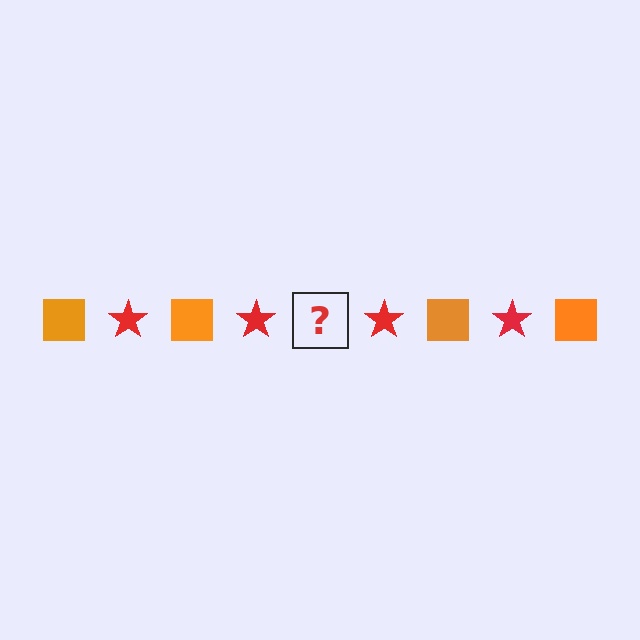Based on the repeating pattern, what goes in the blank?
The blank should be an orange square.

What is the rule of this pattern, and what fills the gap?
The rule is that the pattern alternates between orange square and red star. The gap should be filled with an orange square.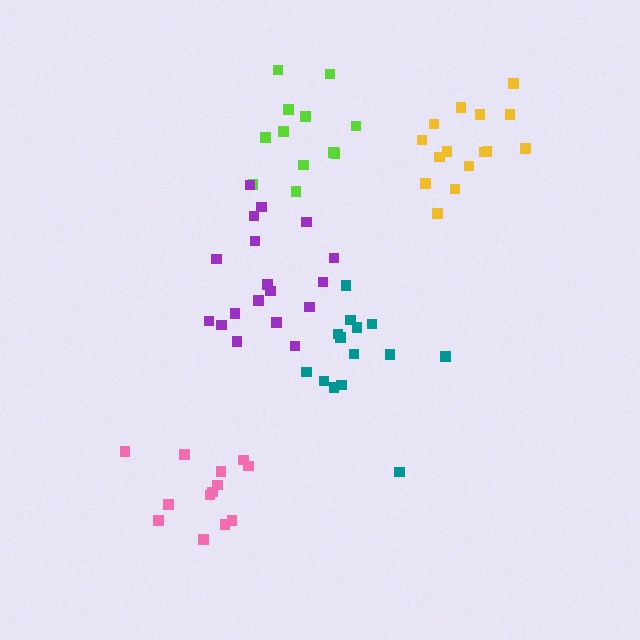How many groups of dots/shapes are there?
There are 5 groups.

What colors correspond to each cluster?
The clusters are colored: teal, pink, lime, yellow, purple.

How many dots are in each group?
Group 1: 14 dots, Group 2: 14 dots, Group 3: 12 dots, Group 4: 15 dots, Group 5: 18 dots (73 total).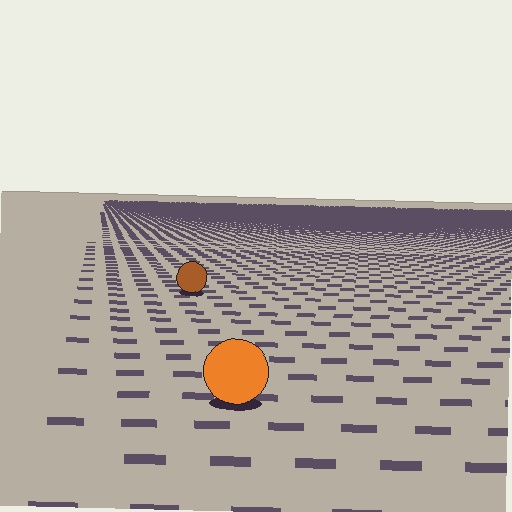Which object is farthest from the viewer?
The brown circle is farthest from the viewer. It appears smaller and the ground texture around it is denser.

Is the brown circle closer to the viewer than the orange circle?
No. The orange circle is closer — you can tell from the texture gradient: the ground texture is coarser near it.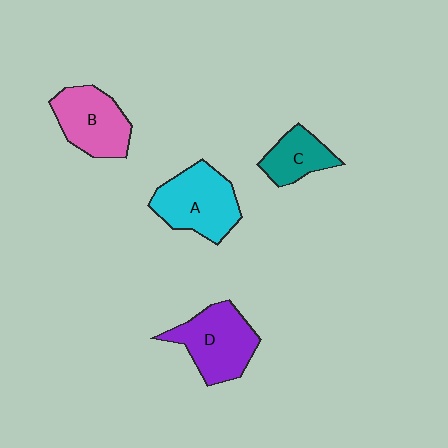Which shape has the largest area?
Shape A (cyan).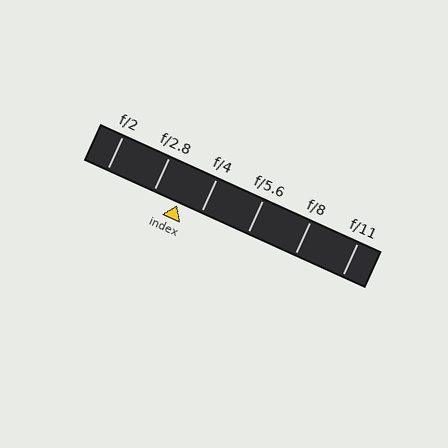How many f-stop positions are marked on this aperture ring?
There are 6 f-stop positions marked.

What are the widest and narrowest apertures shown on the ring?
The widest aperture shown is f/2 and the narrowest is f/11.